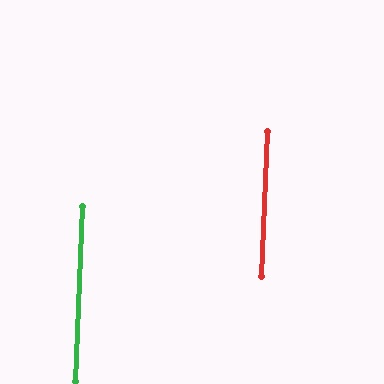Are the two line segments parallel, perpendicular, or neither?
Parallel — their directions differ by only 0.1°.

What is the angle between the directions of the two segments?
Approximately 0 degrees.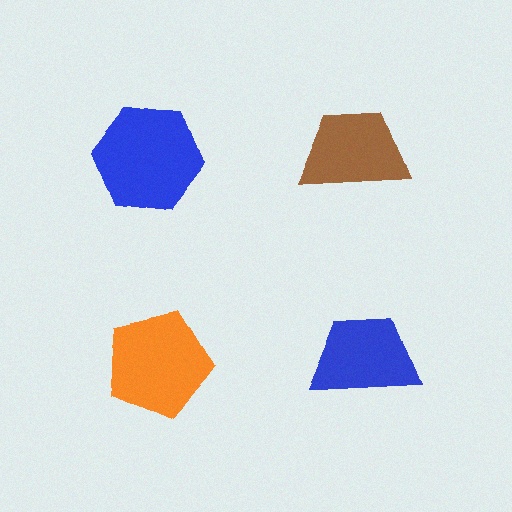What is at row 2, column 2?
A blue trapezoid.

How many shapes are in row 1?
2 shapes.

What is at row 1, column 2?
A brown trapezoid.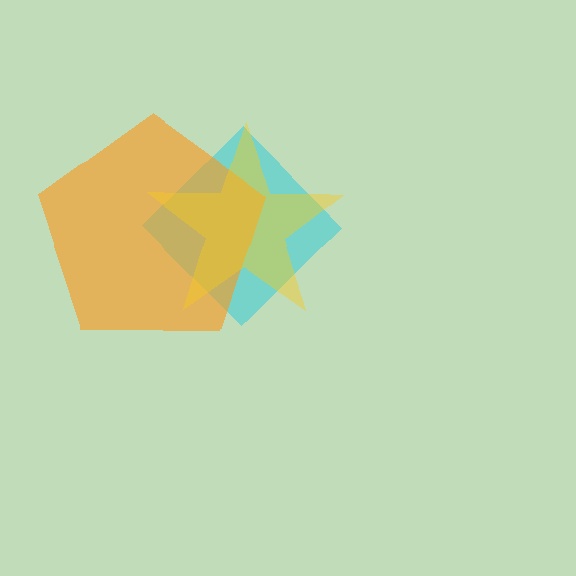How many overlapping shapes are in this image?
There are 3 overlapping shapes in the image.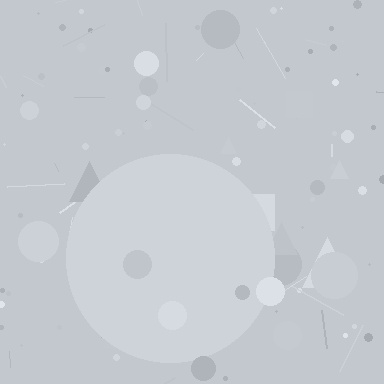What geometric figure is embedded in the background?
A circle is embedded in the background.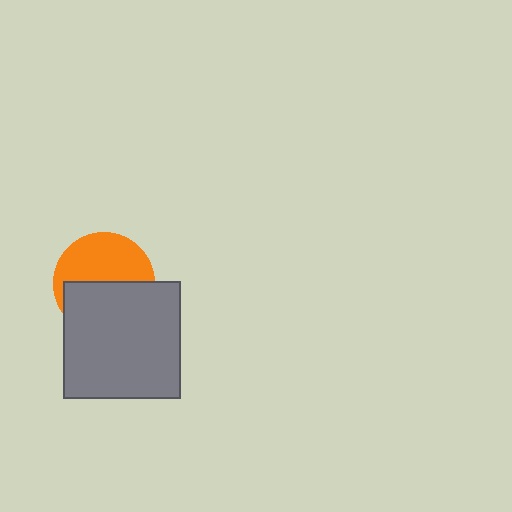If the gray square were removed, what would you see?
You would see the complete orange circle.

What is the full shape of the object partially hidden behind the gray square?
The partially hidden object is an orange circle.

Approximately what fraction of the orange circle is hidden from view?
Roughly 50% of the orange circle is hidden behind the gray square.